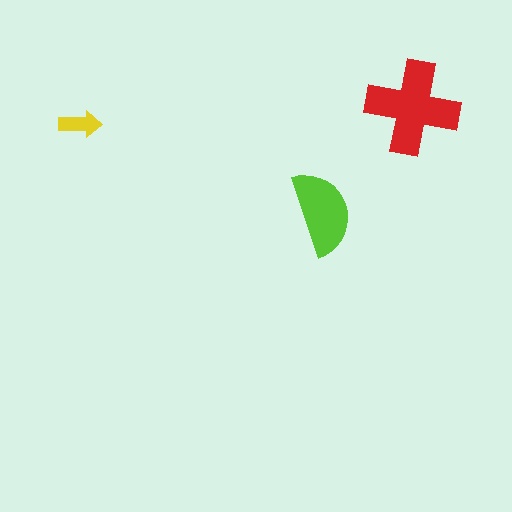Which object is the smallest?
The yellow arrow.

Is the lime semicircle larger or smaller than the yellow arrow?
Larger.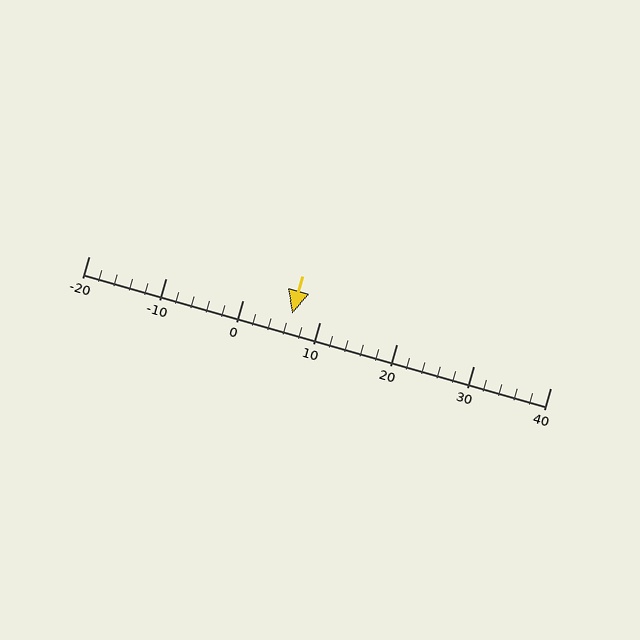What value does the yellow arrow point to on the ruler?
The yellow arrow points to approximately 6.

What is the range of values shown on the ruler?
The ruler shows values from -20 to 40.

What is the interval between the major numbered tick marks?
The major tick marks are spaced 10 units apart.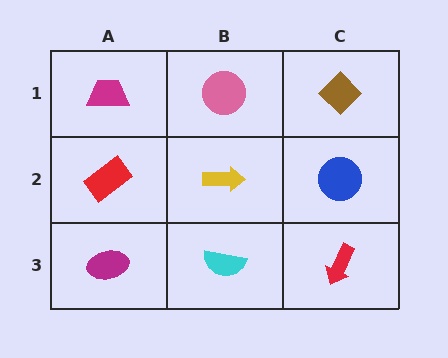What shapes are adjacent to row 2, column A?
A magenta trapezoid (row 1, column A), a magenta ellipse (row 3, column A), a yellow arrow (row 2, column B).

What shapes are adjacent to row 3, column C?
A blue circle (row 2, column C), a cyan semicircle (row 3, column B).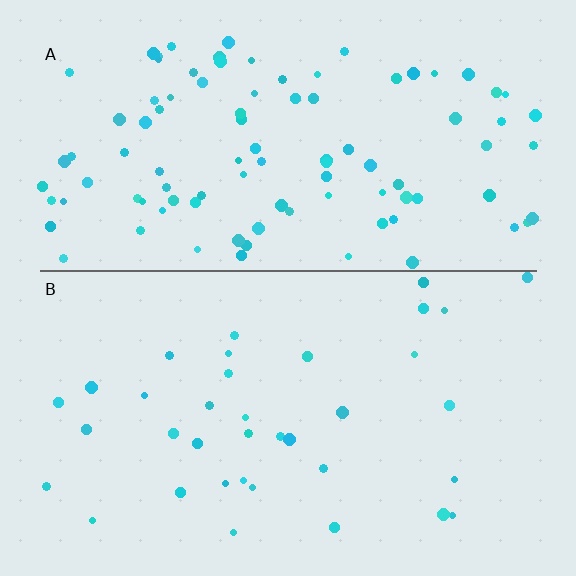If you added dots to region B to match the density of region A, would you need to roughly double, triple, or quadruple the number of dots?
Approximately triple.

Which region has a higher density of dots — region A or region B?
A (the top).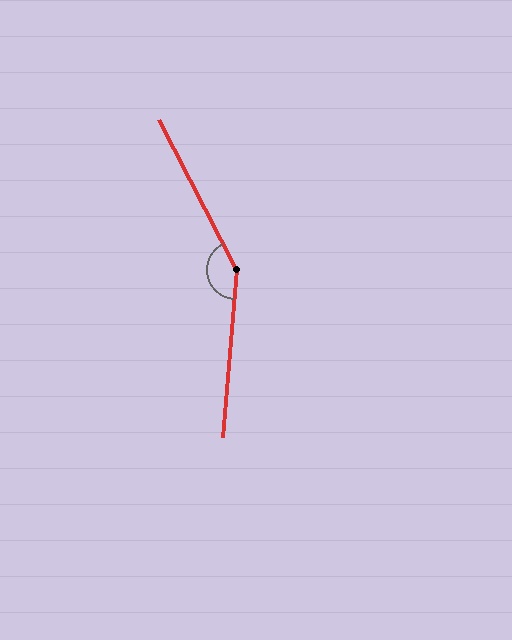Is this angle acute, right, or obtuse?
It is obtuse.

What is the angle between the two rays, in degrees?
Approximately 148 degrees.